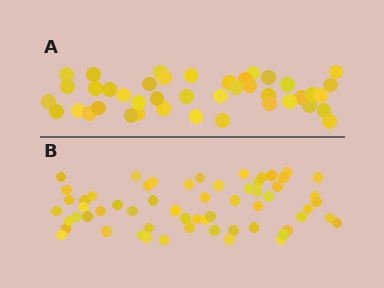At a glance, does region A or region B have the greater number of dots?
Region B (the bottom region) has more dots.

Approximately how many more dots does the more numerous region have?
Region B has approximately 20 more dots than region A.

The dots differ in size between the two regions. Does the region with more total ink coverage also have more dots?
No. Region A has more total ink coverage because its dots are larger, but region B actually contains more individual dots. Total area can be misleading — the number of items is what matters here.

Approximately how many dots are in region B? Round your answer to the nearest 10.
About 60 dots.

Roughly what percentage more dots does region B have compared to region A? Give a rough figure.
About 45% more.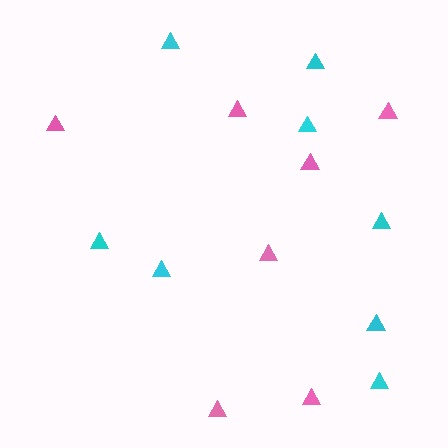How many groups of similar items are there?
There are 2 groups: one group of cyan triangles (8) and one group of pink triangles (7).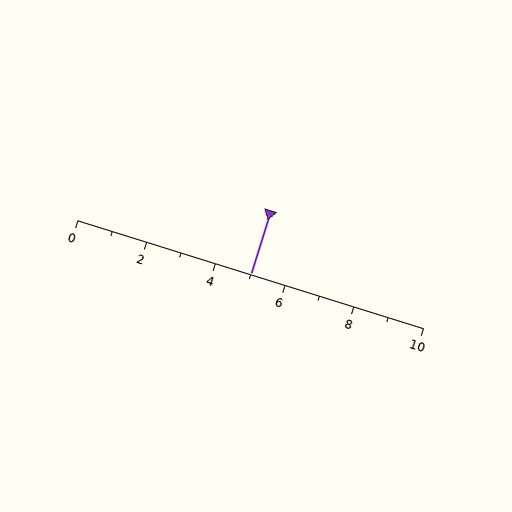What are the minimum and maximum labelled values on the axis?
The axis runs from 0 to 10.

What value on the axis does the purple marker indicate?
The marker indicates approximately 5.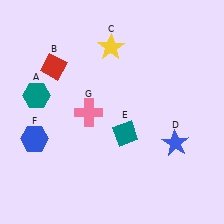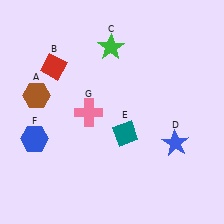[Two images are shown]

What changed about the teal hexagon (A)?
In Image 1, A is teal. In Image 2, it changed to brown.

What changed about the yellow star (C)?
In Image 1, C is yellow. In Image 2, it changed to green.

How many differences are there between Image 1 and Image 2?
There are 2 differences between the two images.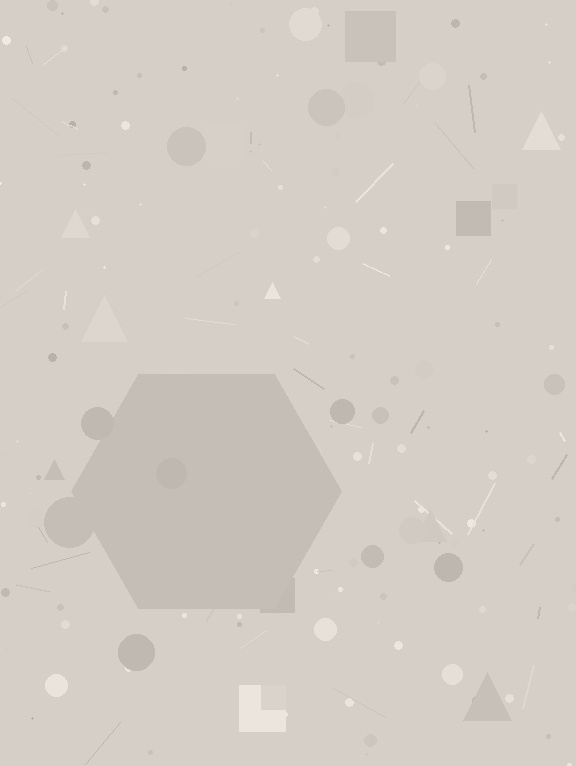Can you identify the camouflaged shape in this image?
The camouflaged shape is a hexagon.